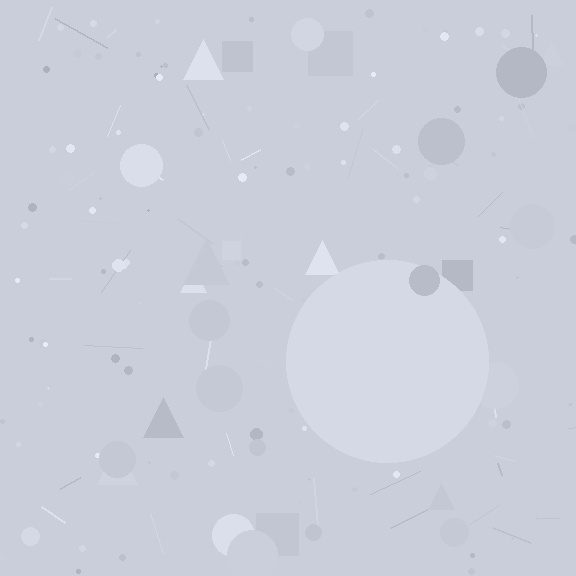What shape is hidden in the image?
A circle is hidden in the image.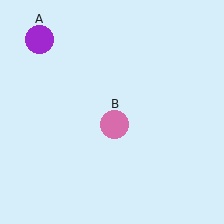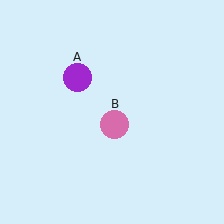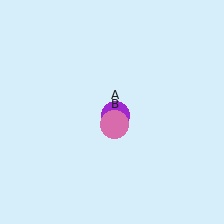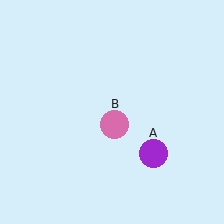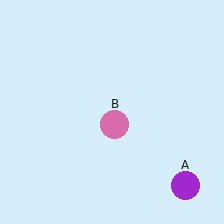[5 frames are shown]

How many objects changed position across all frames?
1 object changed position: purple circle (object A).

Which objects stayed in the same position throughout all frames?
Pink circle (object B) remained stationary.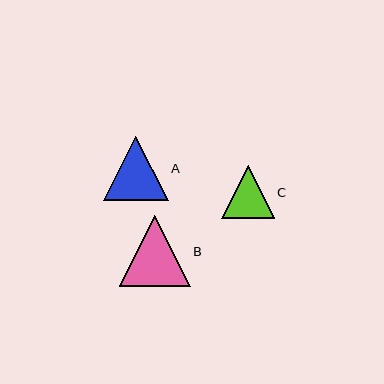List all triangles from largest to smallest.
From largest to smallest: B, A, C.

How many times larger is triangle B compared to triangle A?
Triangle B is approximately 1.1 times the size of triangle A.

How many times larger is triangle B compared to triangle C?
Triangle B is approximately 1.3 times the size of triangle C.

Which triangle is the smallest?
Triangle C is the smallest with a size of approximately 53 pixels.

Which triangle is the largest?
Triangle B is the largest with a size of approximately 71 pixels.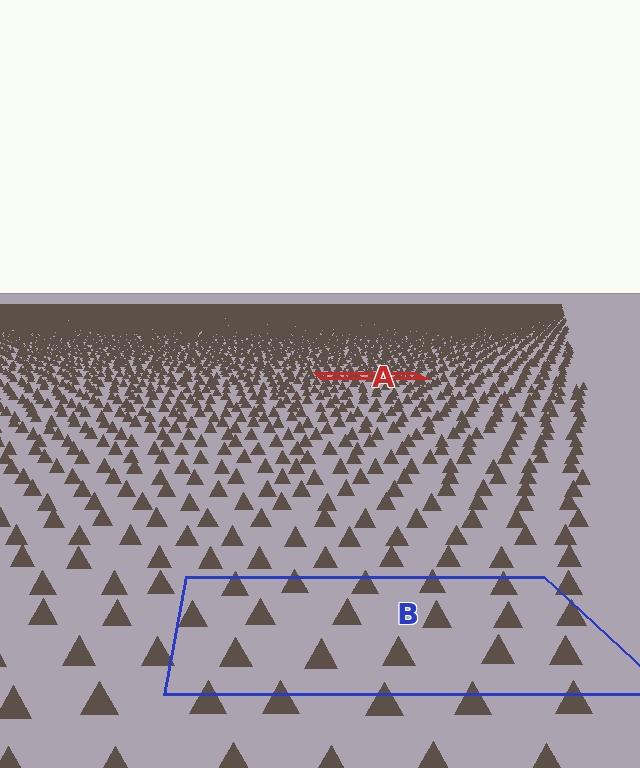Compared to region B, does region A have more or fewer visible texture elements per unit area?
Region A has more texture elements per unit area — they are packed more densely because it is farther away.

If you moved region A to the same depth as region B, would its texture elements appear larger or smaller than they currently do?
They would appear larger. At a closer depth, the same texture elements are projected at a bigger on-screen size.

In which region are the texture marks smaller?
The texture marks are smaller in region A, because it is farther away.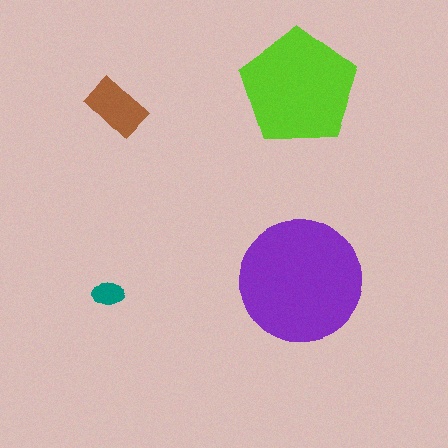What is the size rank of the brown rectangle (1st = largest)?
3rd.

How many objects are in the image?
There are 4 objects in the image.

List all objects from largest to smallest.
The purple circle, the lime pentagon, the brown rectangle, the teal ellipse.